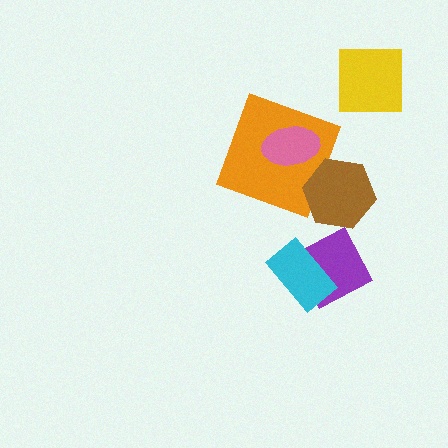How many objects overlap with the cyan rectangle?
1 object overlaps with the cyan rectangle.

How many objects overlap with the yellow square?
0 objects overlap with the yellow square.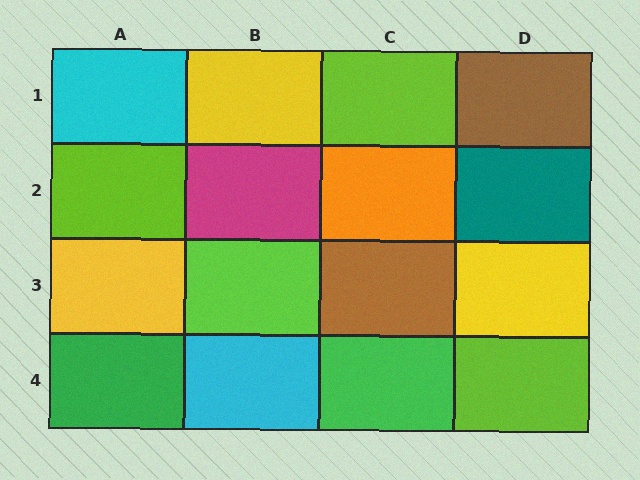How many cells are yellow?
3 cells are yellow.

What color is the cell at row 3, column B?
Lime.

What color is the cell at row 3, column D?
Yellow.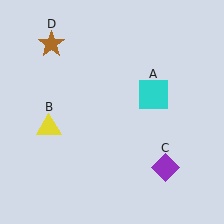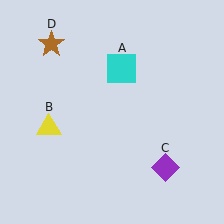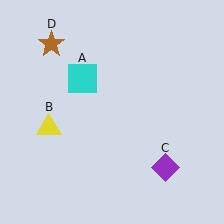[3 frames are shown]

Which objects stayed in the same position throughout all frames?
Yellow triangle (object B) and purple diamond (object C) and brown star (object D) remained stationary.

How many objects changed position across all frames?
1 object changed position: cyan square (object A).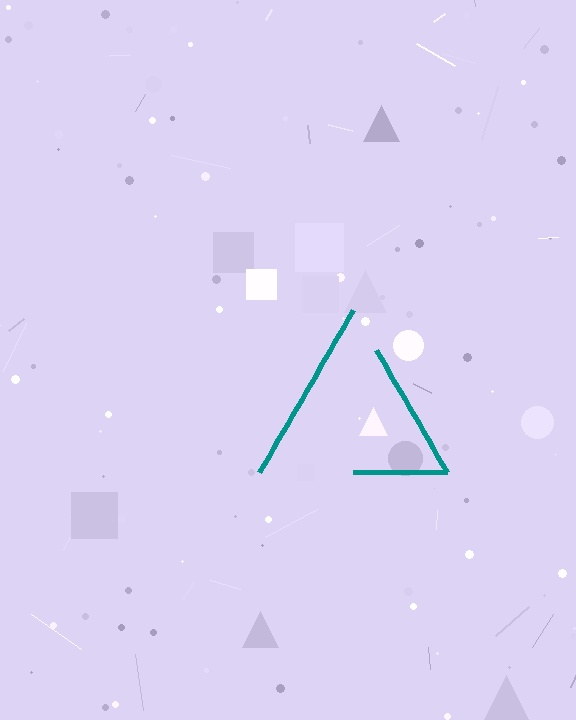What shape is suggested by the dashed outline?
The dashed outline suggests a triangle.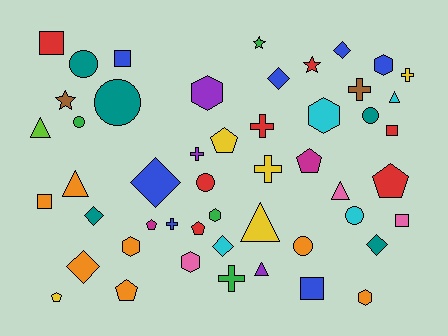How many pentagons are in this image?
There are 7 pentagons.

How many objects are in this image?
There are 50 objects.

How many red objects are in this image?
There are 7 red objects.